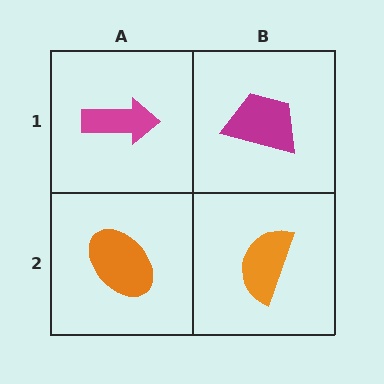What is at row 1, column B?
A magenta trapezoid.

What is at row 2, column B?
An orange semicircle.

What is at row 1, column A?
A magenta arrow.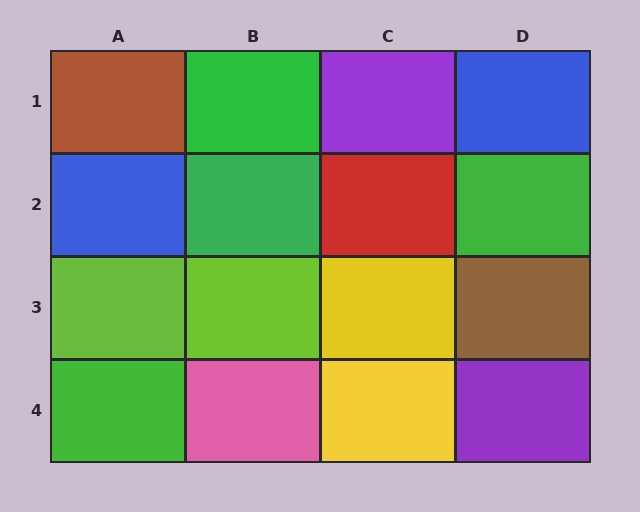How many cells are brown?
2 cells are brown.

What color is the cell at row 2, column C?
Red.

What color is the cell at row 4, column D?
Purple.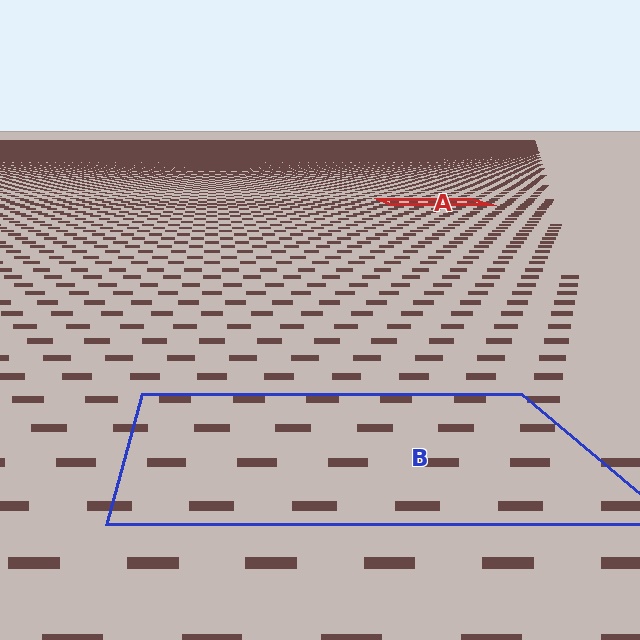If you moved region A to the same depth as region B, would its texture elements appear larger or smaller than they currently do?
They would appear larger. At a closer depth, the same texture elements are projected at a bigger on-screen size.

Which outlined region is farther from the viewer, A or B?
Region A is farther from the viewer — the texture elements inside it appear smaller and more densely packed.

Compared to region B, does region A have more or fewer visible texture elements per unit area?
Region A has more texture elements per unit area — they are packed more densely because it is farther away.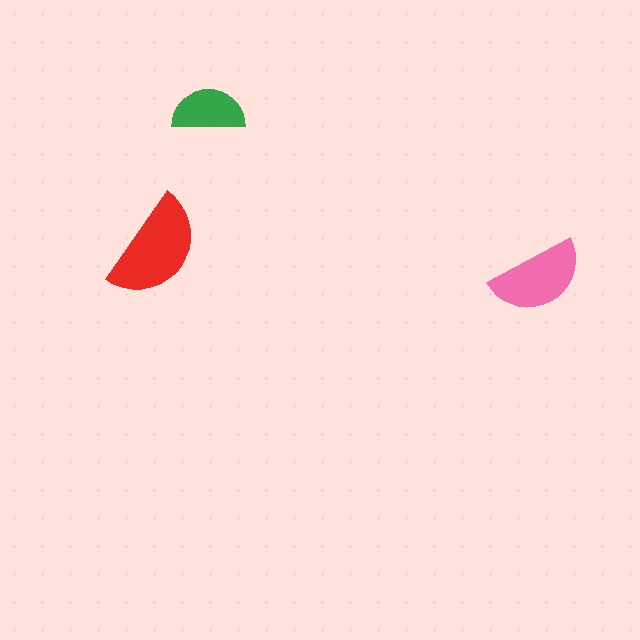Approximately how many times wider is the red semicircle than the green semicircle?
About 1.5 times wider.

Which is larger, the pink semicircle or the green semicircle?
The pink one.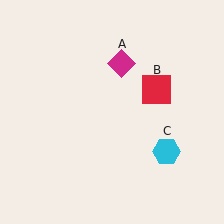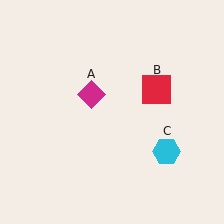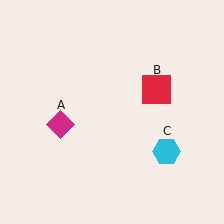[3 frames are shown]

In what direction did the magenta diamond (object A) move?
The magenta diamond (object A) moved down and to the left.